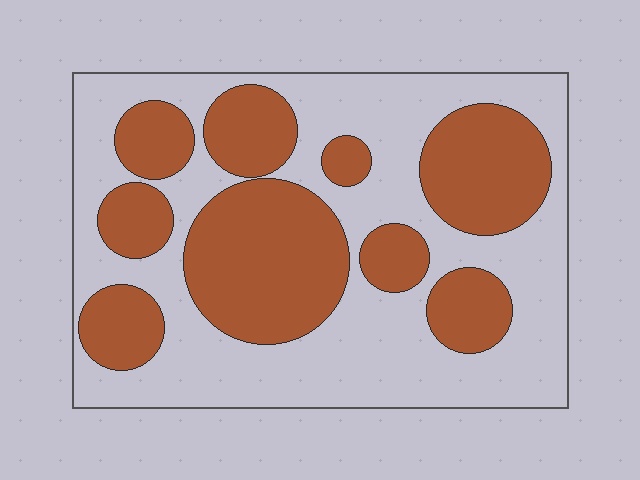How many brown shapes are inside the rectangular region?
9.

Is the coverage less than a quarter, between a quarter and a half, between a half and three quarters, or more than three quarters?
Between a quarter and a half.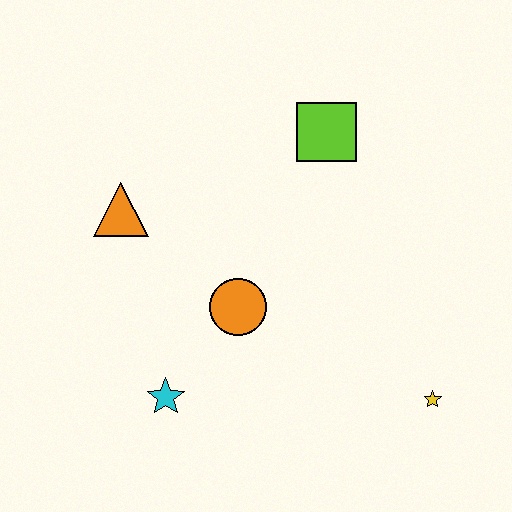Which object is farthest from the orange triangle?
The yellow star is farthest from the orange triangle.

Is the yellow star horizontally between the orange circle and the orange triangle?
No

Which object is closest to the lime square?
The orange circle is closest to the lime square.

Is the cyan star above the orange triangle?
No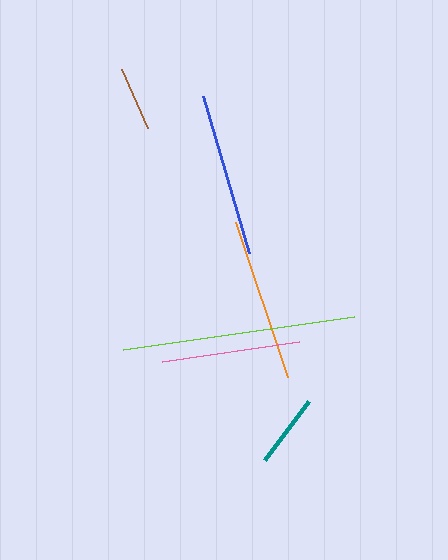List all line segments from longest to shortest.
From longest to shortest: lime, blue, orange, pink, teal, brown.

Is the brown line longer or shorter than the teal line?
The teal line is longer than the brown line.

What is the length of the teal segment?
The teal segment is approximately 73 pixels long.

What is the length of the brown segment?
The brown segment is approximately 64 pixels long.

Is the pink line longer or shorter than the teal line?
The pink line is longer than the teal line.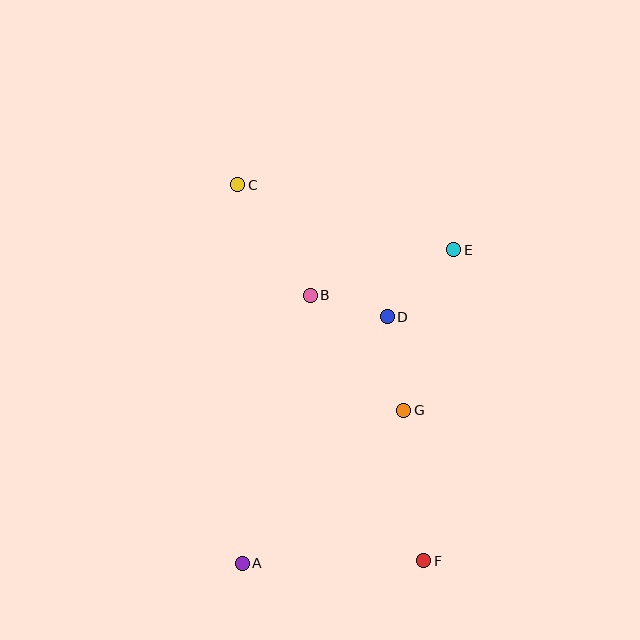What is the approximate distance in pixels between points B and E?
The distance between B and E is approximately 150 pixels.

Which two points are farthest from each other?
Points C and F are farthest from each other.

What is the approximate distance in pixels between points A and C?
The distance between A and C is approximately 379 pixels.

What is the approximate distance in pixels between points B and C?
The distance between B and C is approximately 132 pixels.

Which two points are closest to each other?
Points B and D are closest to each other.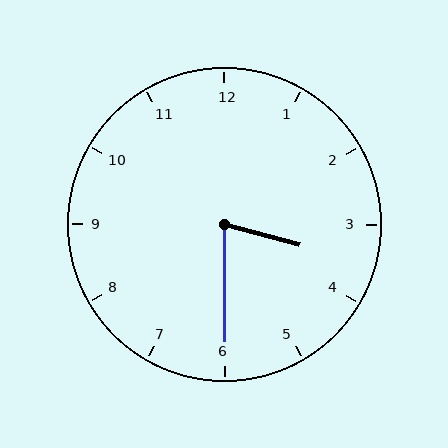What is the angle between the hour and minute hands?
Approximately 75 degrees.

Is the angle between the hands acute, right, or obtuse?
It is acute.